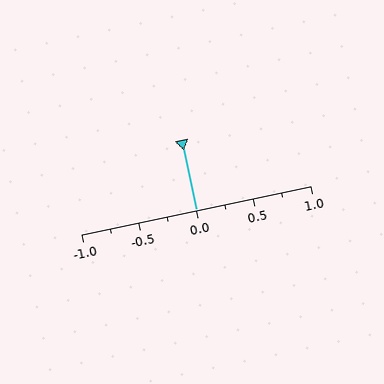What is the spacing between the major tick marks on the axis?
The major ticks are spaced 0.5 apart.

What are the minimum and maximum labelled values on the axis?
The axis runs from -1.0 to 1.0.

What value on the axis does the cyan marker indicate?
The marker indicates approximately 0.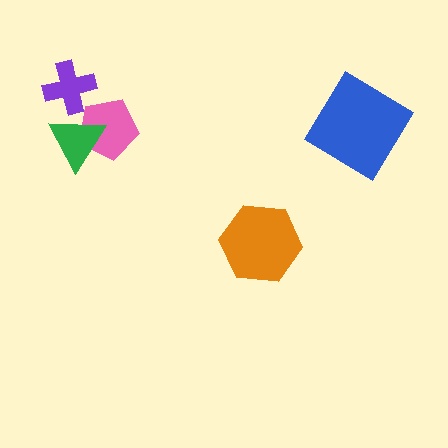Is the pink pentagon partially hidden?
Yes, it is partially covered by another shape.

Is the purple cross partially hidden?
No, no other shape covers it.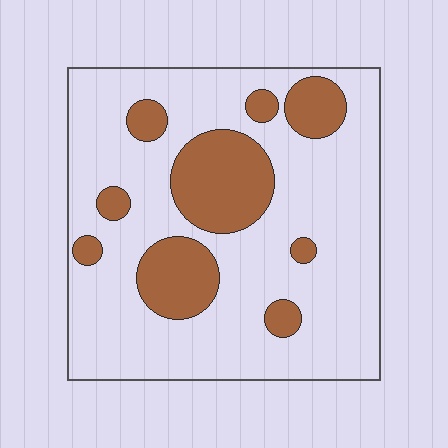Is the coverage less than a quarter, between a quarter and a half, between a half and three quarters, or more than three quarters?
Less than a quarter.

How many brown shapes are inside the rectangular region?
9.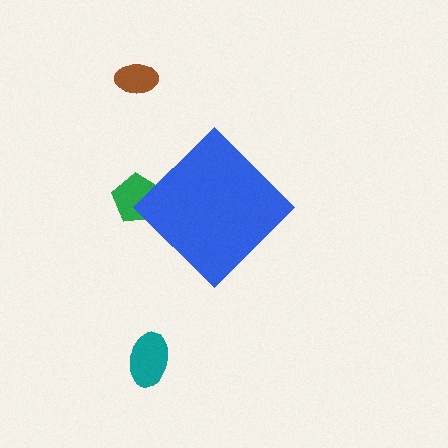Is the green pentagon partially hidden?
Yes, the green pentagon is partially hidden behind the blue diamond.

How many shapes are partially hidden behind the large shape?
1 shape is partially hidden.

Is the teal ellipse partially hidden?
No, the teal ellipse is fully visible.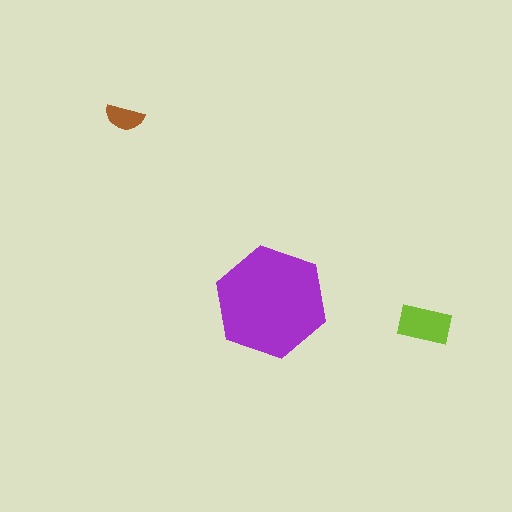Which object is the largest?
The purple hexagon.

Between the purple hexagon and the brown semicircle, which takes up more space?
The purple hexagon.